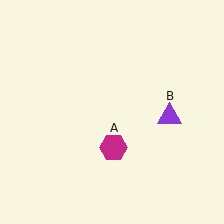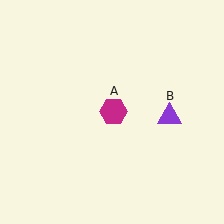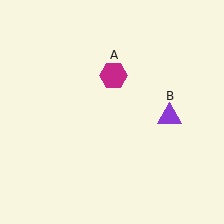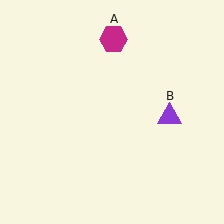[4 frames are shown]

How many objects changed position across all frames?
1 object changed position: magenta hexagon (object A).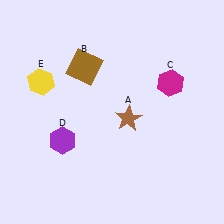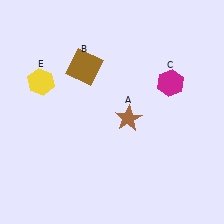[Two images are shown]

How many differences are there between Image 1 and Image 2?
There is 1 difference between the two images.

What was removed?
The purple hexagon (D) was removed in Image 2.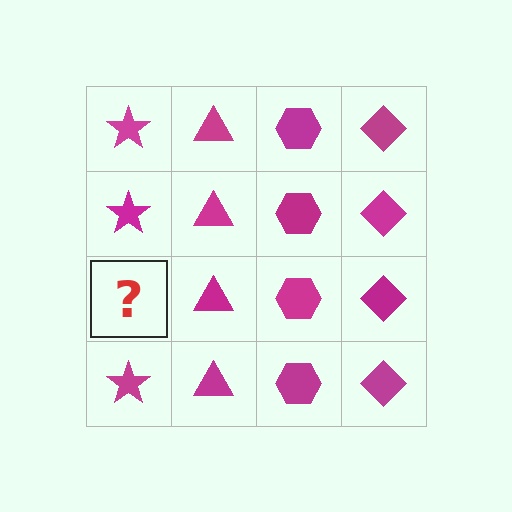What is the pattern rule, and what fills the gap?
The rule is that each column has a consistent shape. The gap should be filled with a magenta star.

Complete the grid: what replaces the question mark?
The question mark should be replaced with a magenta star.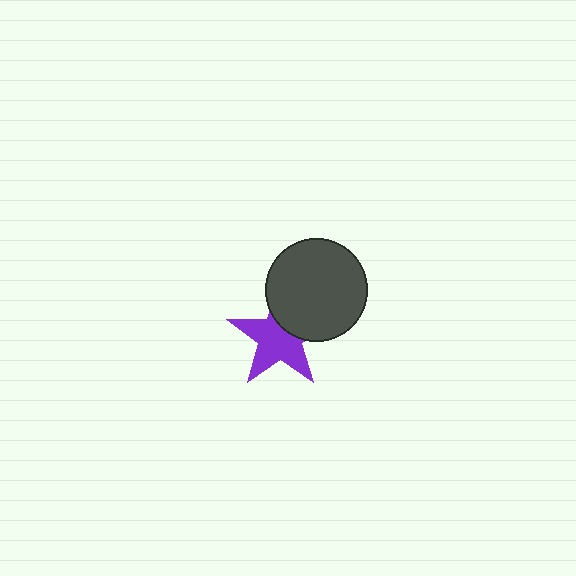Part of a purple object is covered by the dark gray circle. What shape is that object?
It is a star.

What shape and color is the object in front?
The object in front is a dark gray circle.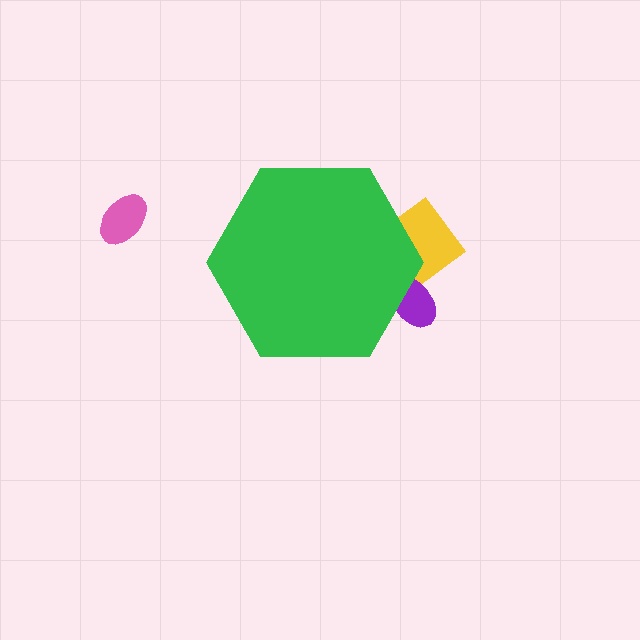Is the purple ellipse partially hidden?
Yes, the purple ellipse is partially hidden behind the green hexagon.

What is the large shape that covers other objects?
A green hexagon.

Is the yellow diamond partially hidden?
Yes, the yellow diamond is partially hidden behind the green hexagon.